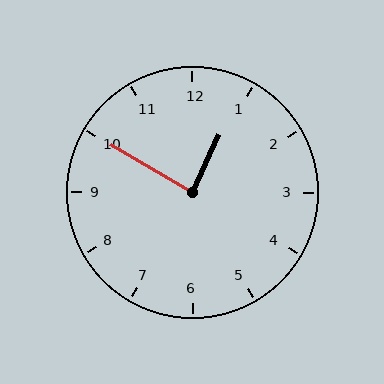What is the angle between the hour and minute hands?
Approximately 85 degrees.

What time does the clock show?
12:50.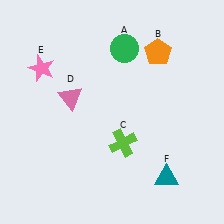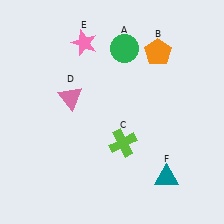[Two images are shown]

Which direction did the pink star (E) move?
The pink star (E) moved right.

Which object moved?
The pink star (E) moved right.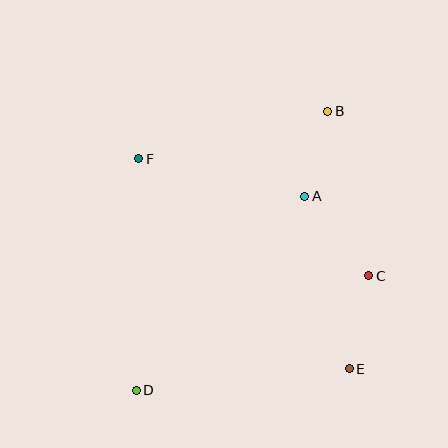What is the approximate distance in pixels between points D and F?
The distance between D and F is approximately 232 pixels.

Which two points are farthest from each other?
Points B and D are farthest from each other.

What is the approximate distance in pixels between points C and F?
The distance between C and F is approximately 258 pixels.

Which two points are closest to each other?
Points A and B are closest to each other.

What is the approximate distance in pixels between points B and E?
The distance between B and E is approximately 258 pixels.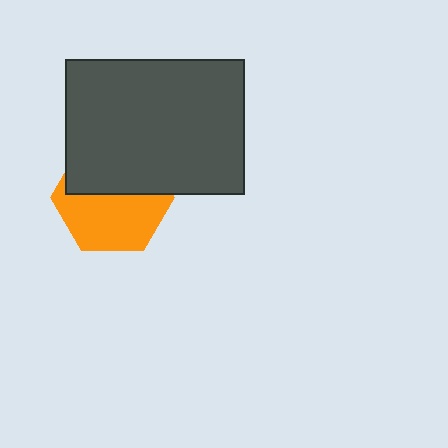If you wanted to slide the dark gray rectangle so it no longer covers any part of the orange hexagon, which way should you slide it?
Slide it up — that is the most direct way to separate the two shapes.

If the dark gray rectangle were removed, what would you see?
You would see the complete orange hexagon.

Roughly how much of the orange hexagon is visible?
About half of it is visible (roughly 54%).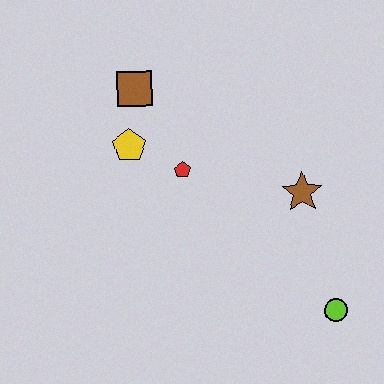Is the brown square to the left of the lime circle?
Yes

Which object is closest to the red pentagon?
The yellow pentagon is closest to the red pentagon.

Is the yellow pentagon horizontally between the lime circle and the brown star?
No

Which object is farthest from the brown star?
The brown square is farthest from the brown star.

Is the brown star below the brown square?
Yes